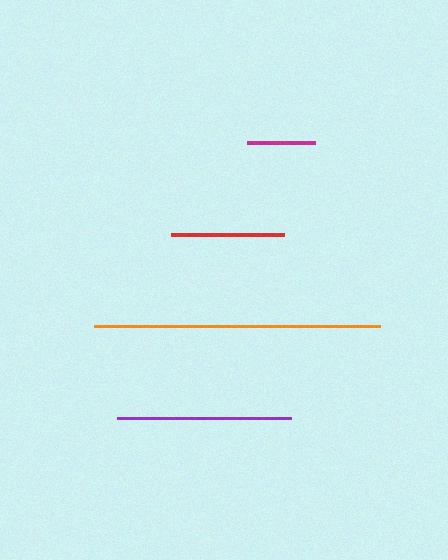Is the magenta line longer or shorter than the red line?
The red line is longer than the magenta line.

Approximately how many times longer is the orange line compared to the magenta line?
The orange line is approximately 4.2 times the length of the magenta line.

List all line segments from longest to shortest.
From longest to shortest: orange, purple, red, magenta.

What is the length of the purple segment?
The purple segment is approximately 175 pixels long.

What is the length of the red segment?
The red segment is approximately 113 pixels long.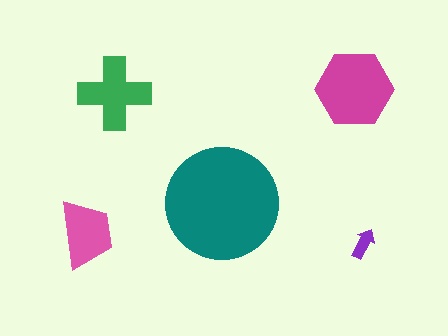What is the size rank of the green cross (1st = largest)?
3rd.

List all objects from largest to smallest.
The teal circle, the magenta hexagon, the green cross, the pink trapezoid, the purple arrow.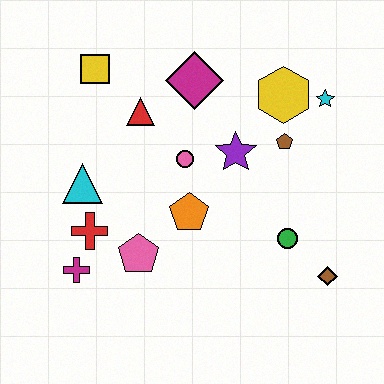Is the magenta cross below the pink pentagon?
Yes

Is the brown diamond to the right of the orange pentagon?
Yes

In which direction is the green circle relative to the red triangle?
The green circle is to the right of the red triangle.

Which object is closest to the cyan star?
The yellow hexagon is closest to the cyan star.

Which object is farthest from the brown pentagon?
The magenta cross is farthest from the brown pentagon.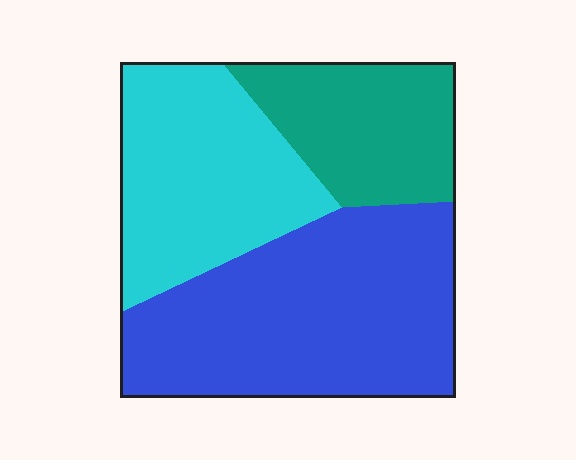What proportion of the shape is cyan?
Cyan takes up about one third (1/3) of the shape.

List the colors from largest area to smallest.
From largest to smallest: blue, cyan, teal.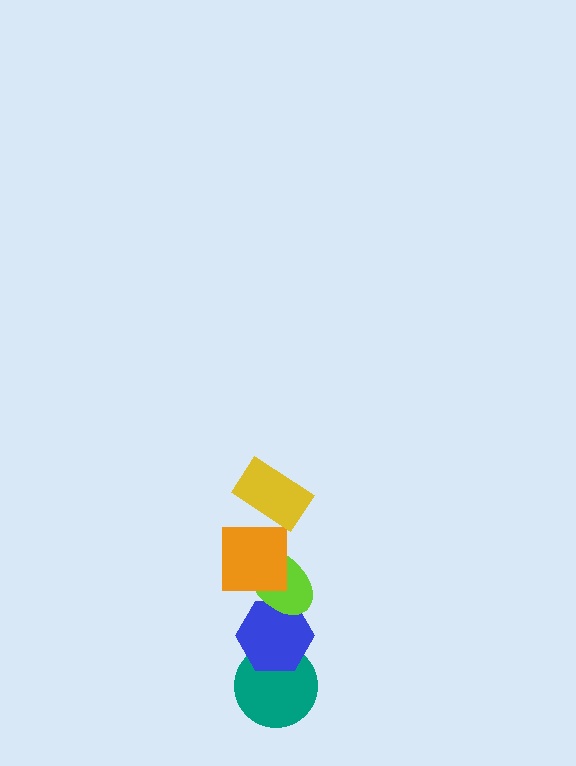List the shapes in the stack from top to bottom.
From top to bottom: the yellow rectangle, the orange square, the lime ellipse, the blue hexagon, the teal circle.